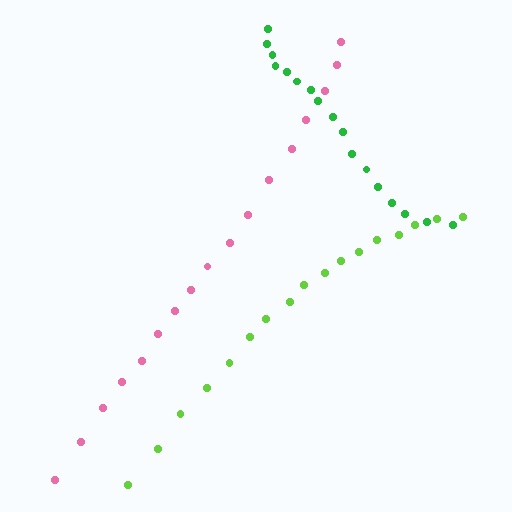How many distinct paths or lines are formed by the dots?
There are 3 distinct paths.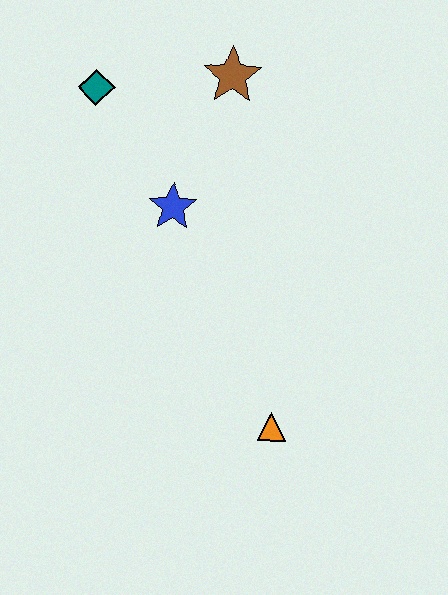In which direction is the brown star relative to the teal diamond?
The brown star is to the right of the teal diamond.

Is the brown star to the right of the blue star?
Yes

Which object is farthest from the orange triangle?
The teal diamond is farthest from the orange triangle.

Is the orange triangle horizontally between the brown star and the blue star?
No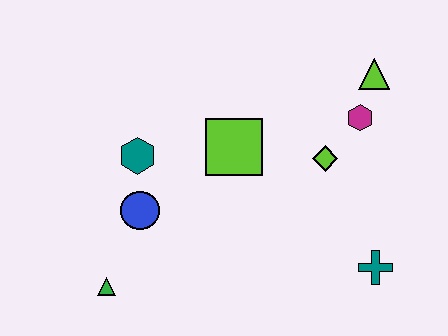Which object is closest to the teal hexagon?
The blue circle is closest to the teal hexagon.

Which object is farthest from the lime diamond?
The green triangle is farthest from the lime diamond.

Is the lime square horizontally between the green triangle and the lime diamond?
Yes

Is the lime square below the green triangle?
No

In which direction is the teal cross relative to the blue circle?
The teal cross is to the right of the blue circle.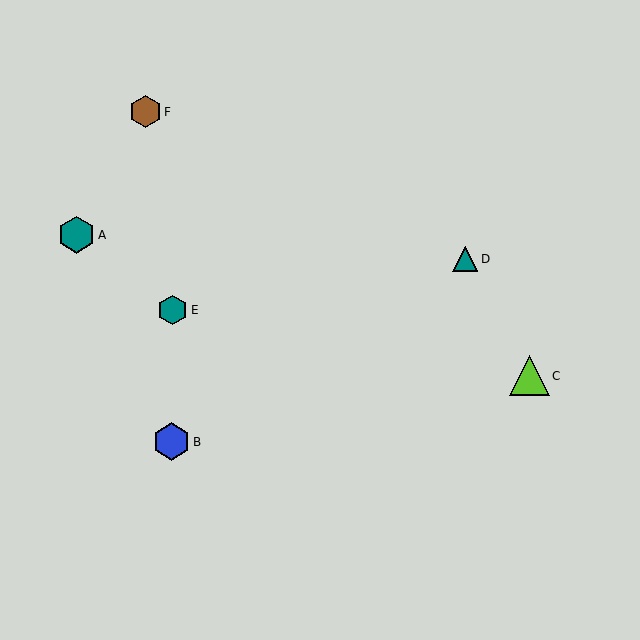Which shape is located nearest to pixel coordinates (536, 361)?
The lime triangle (labeled C) at (529, 376) is nearest to that location.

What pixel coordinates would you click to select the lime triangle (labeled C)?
Click at (529, 376) to select the lime triangle C.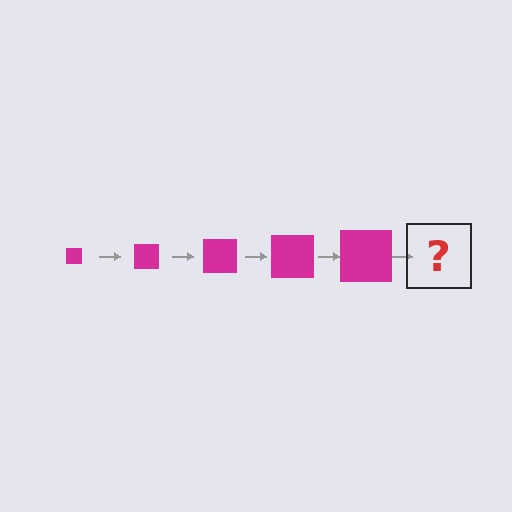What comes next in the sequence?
The next element should be a magenta square, larger than the previous one.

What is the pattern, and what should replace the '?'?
The pattern is that the square gets progressively larger each step. The '?' should be a magenta square, larger than the previous one.